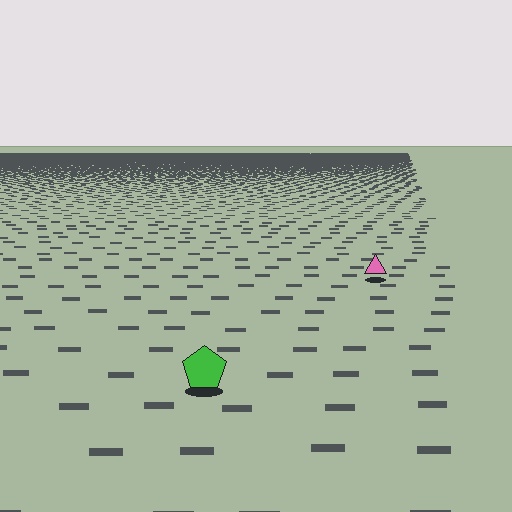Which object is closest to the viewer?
The green pentagon is closest. The texture marks near it are larger and more spread out.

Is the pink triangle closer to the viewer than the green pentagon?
No. The green pentagon is closer — you can tell from the texture gradient: the ground texture is coarser near it.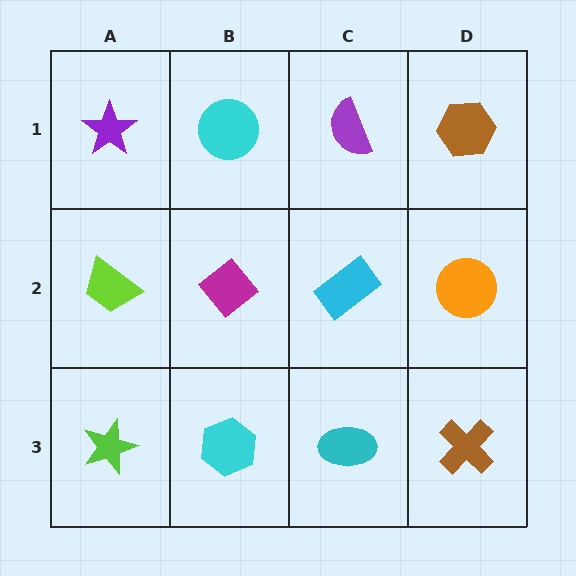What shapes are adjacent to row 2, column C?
A purple semicircle (row 1, column C), a cyan ellipse (row 3, column C), a magenta diamond (row 2, column B), an orange circle (row 2, column D).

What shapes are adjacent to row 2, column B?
A cyan circle (row 1, column B), a cyan hexagon (row 3, column B), a lime trapezoid (row 2, column A), a cyan rectangle (row 2, column C).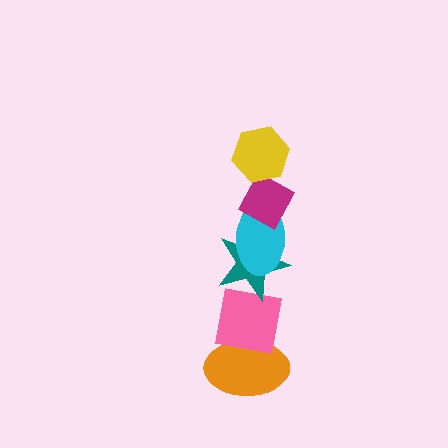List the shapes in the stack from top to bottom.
From top to bottom: the yellow hexagon, the magenta diamond, the cyan ellipse, the teal star, the pink square, the orange ellipse.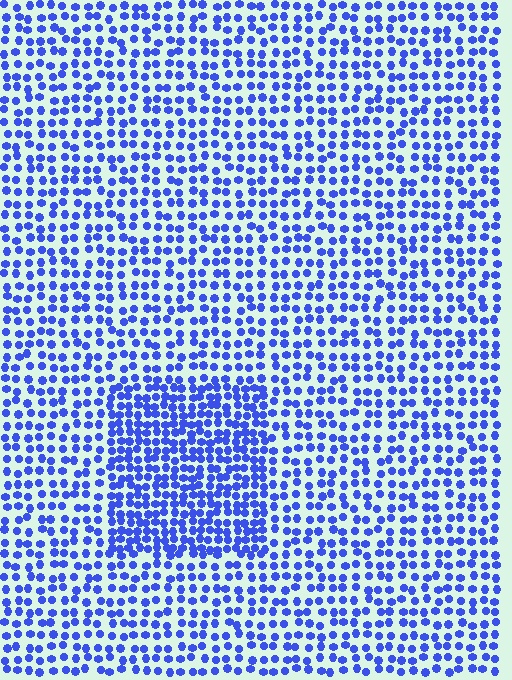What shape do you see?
I see a rectangle.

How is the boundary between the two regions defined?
The boundary is defined by a change in element density (approximately 1.7x ratio). All elements are the same color, size, and shape.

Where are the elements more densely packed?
The elements are more densely packed inside the rectangle boundary.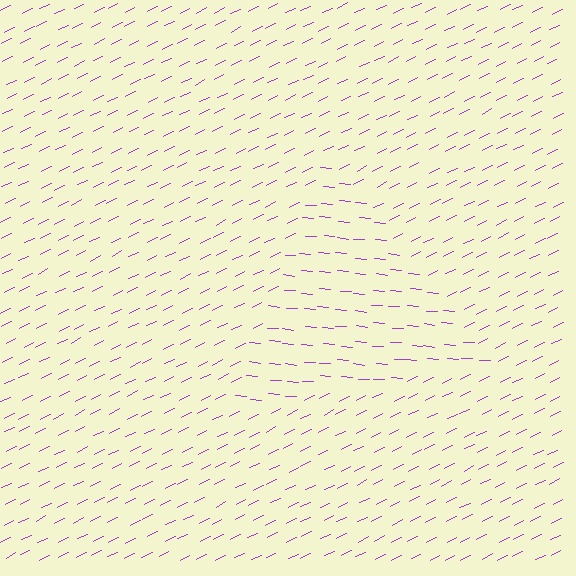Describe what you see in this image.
The image is filled with small purple line segments. A triangle region in the image has lines oriented differently from the surrounding lines, creating a visible texture boundary.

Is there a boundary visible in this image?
Yes, there is a texture boundary formed by a change in line orientation.